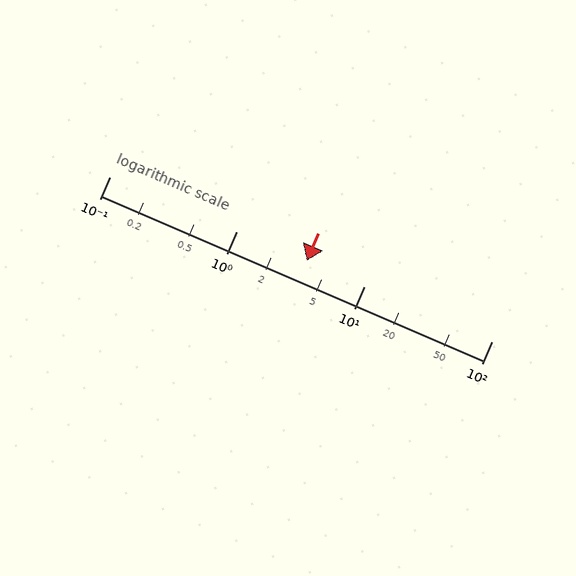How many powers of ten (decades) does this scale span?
The scale spans 3 decades, from 0.1 to 100.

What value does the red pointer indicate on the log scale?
The pointer indicates approximately 3.5.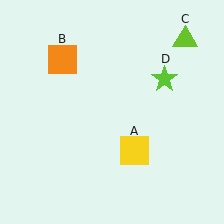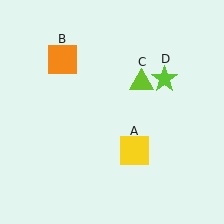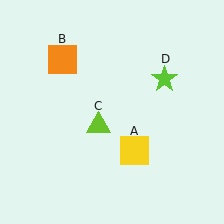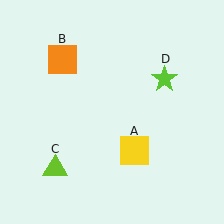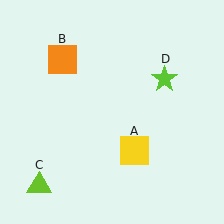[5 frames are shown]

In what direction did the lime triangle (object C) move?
The lime triangle (object C) moved down and to the left.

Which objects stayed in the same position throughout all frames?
Yellow square (object A) and orange square (object B) and lime star (object D) remained stationary.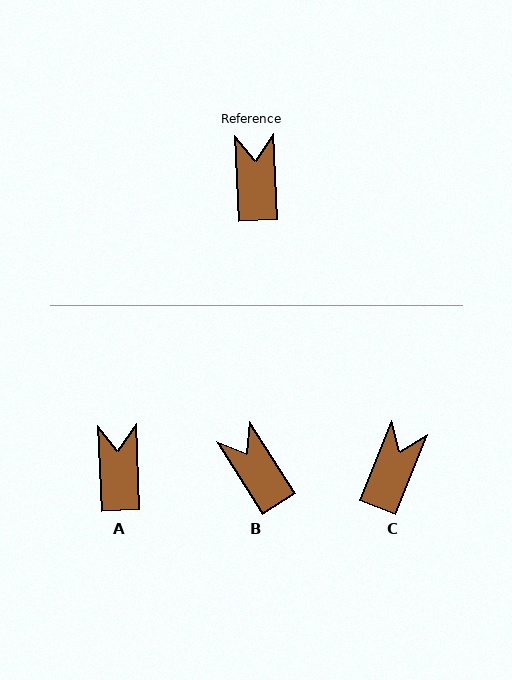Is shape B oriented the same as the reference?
No, it is off by about 30 degrees.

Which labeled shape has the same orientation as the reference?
A.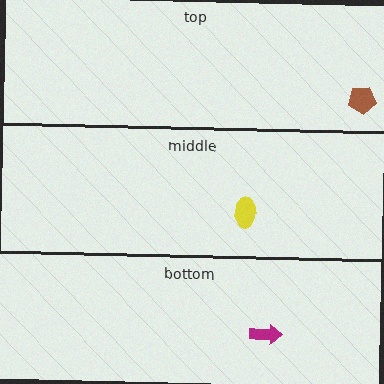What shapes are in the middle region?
The yellow ellipse.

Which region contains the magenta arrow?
The bottom region.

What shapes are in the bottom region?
The magenta arrow.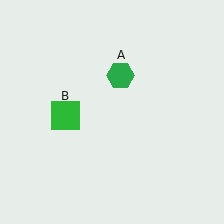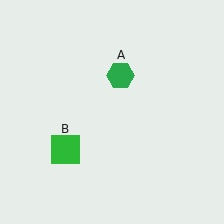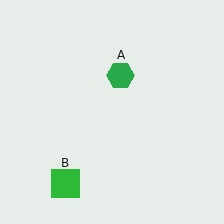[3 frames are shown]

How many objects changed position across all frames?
1 object changed position: green square (object B).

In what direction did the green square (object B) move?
The green square (object B) moved down.